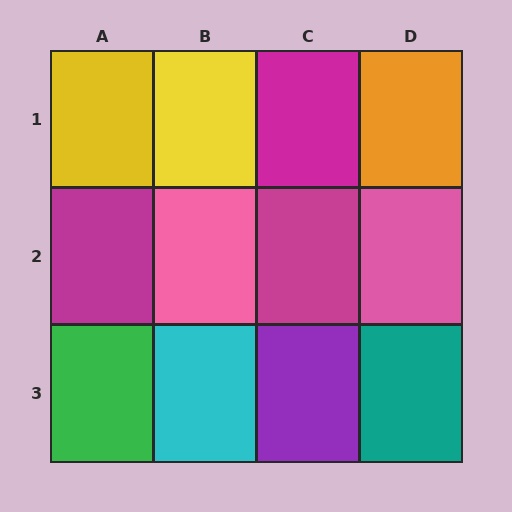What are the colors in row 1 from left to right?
Yellow, yellow, magenta, orange.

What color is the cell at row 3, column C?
Purple.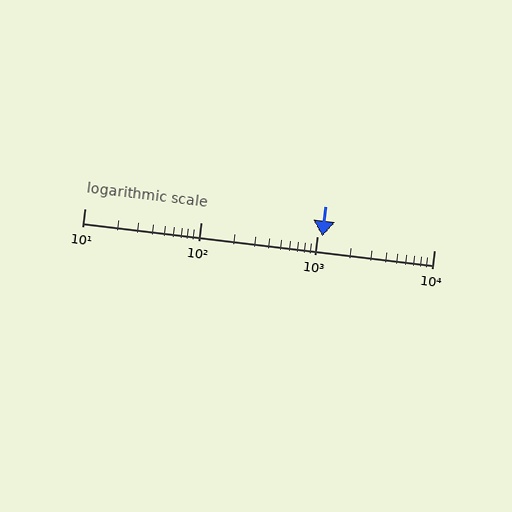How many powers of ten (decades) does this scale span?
The scale spans 3 decades, from 10 to 10000.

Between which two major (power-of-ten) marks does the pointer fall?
The pointer is between 1000 and 10000.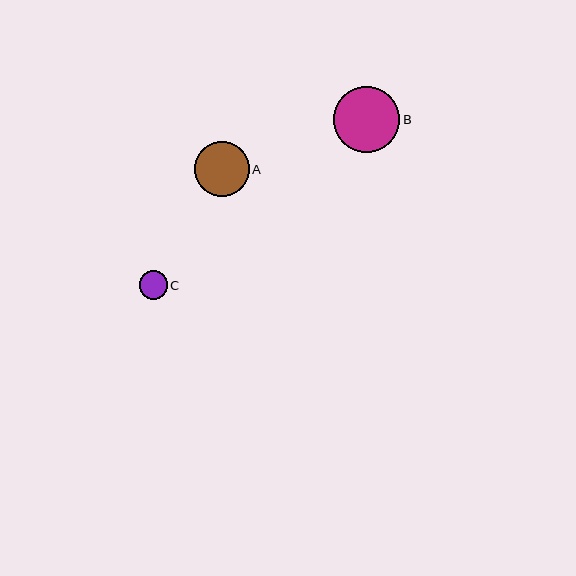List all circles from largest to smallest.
From largest to smallest: B, A, C.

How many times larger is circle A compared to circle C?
Circle A is approximately 1.9 times the size of circle C.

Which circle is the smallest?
Circle C is the smallest with a size of approximately 28 pixels.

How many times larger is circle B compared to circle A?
Circle B is approximately 1.2 times the size of circle A.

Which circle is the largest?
Circle B is the largest with a size of approximately 66 pixels.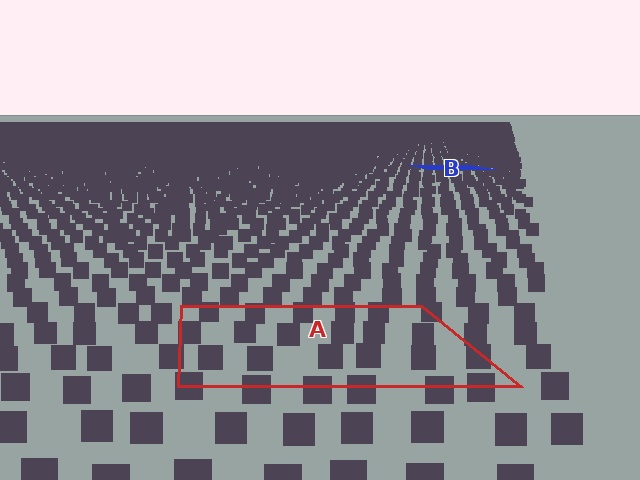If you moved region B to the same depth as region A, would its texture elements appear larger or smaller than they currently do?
They would appear larger. At a closer depth, the same texture elements are projected at a bigger on-screen size.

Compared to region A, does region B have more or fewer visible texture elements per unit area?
Region B has more texture elements per unit area — they are packed more densely because it is farther away.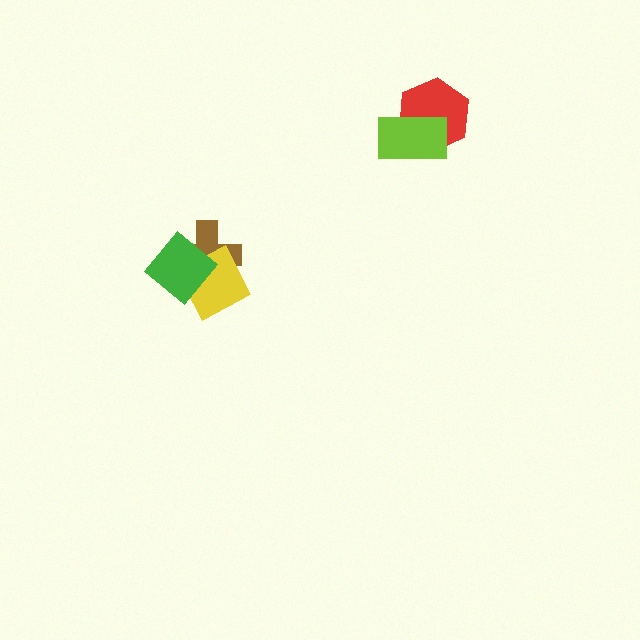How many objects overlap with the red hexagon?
1 object overlaps with the red hexagon.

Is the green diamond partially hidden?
No, no other shape covers it.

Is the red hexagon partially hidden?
Yes, it is partially covered by another shape.